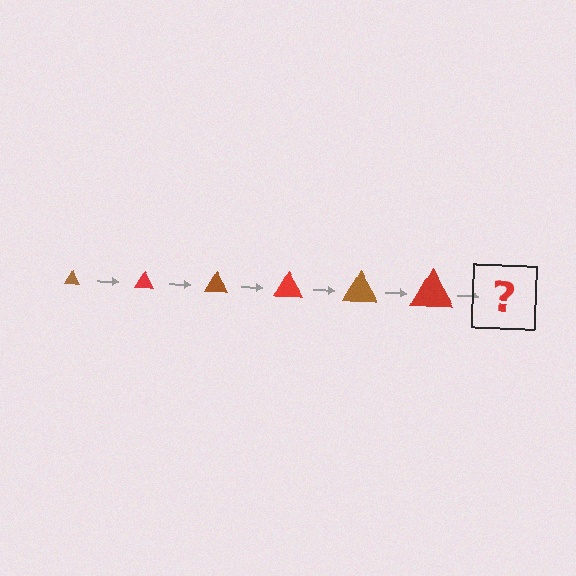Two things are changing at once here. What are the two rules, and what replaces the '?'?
The two rules are that the triangle grows larger each step and the color cycles through brown and red. The '?' should be a brown triangle, larger than the previous one.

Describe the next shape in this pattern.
It should be a brown triangle, larger than the previous one.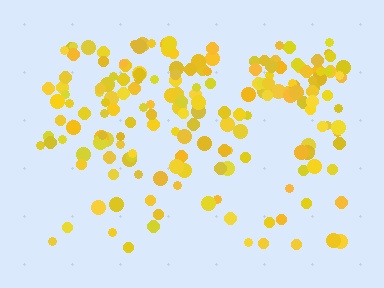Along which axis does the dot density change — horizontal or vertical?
Vertical.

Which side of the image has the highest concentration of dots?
The top.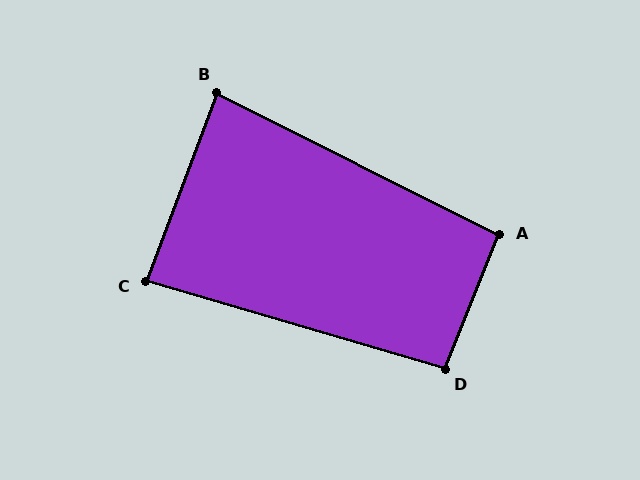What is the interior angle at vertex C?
Approximately 85 degrees (approximately right).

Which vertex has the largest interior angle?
D, at approximately 96 degrees.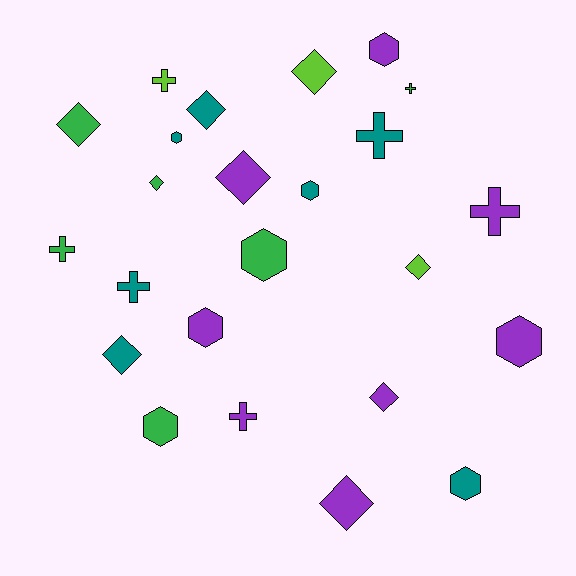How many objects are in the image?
There are 24 objects.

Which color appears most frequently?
Purple, with 8 objects.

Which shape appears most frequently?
Diamond, with 9 objects.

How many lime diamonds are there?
There are 2 lime diamonds.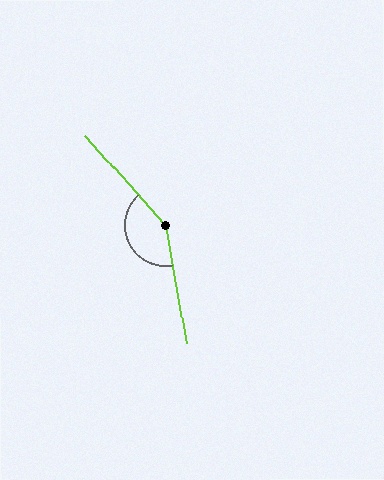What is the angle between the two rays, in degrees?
Approximately 148 degrees.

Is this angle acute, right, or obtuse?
It is obtuse.